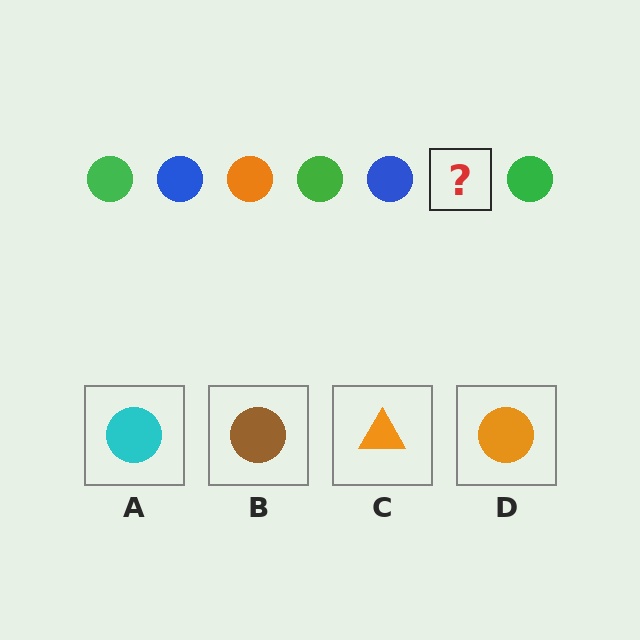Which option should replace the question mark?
Option D.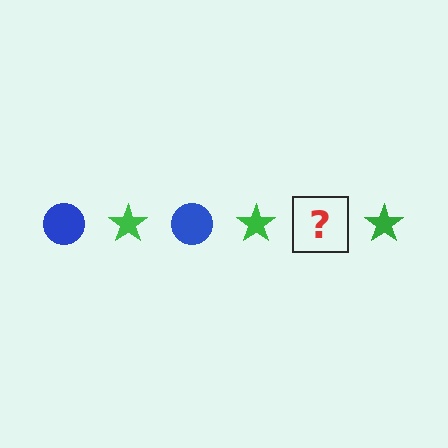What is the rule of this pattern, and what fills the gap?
The rule is that the pattern alternates between blue circle and green star. The gap should be filled with a blue circle.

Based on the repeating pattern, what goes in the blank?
The blank should be a blue circle.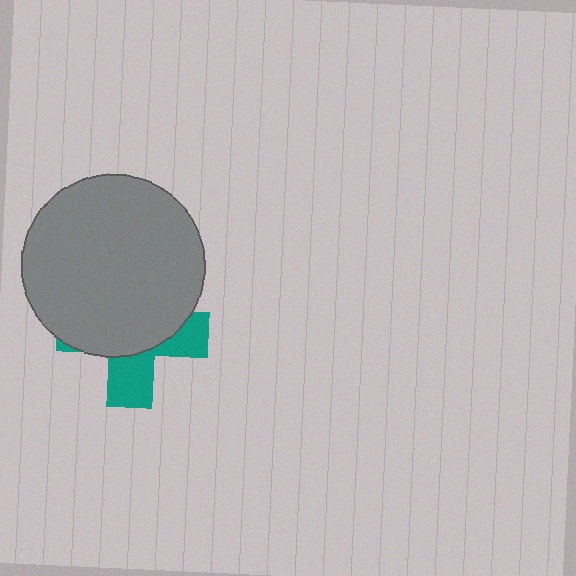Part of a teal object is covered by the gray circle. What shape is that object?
It is a cross.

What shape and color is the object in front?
The object in front is a gray circle.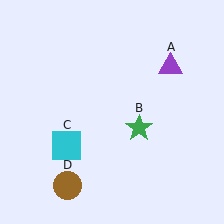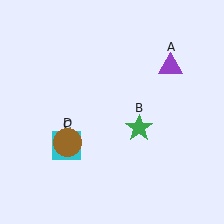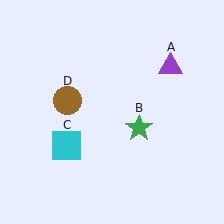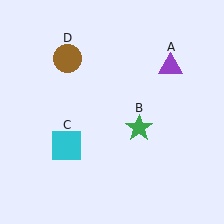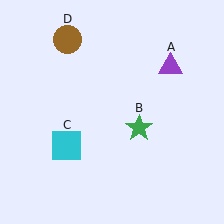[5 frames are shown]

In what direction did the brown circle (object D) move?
The brown circle (object D) moved up.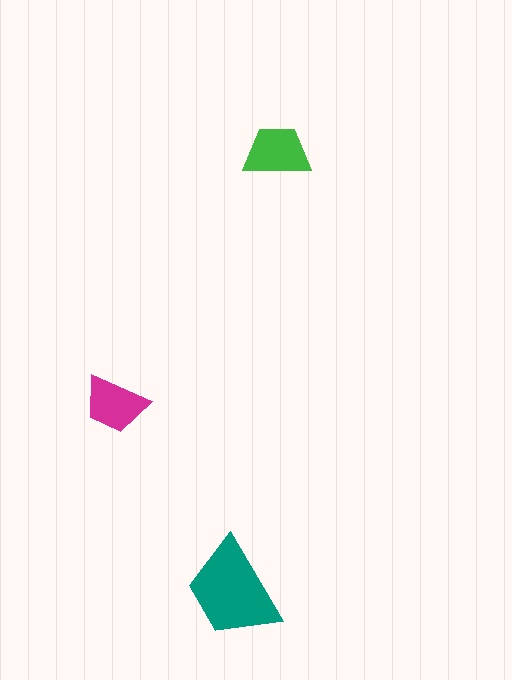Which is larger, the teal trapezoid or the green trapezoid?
The teal one.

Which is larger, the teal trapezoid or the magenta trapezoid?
The teal one.